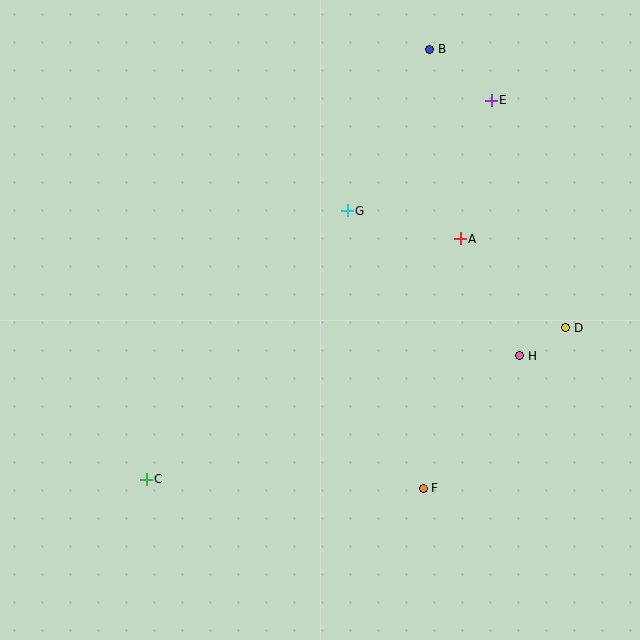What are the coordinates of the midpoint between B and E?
The midpoint between B and E is at (460, 75).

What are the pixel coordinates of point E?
Point E is at (491, 100).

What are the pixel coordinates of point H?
Point H is at (520, 356).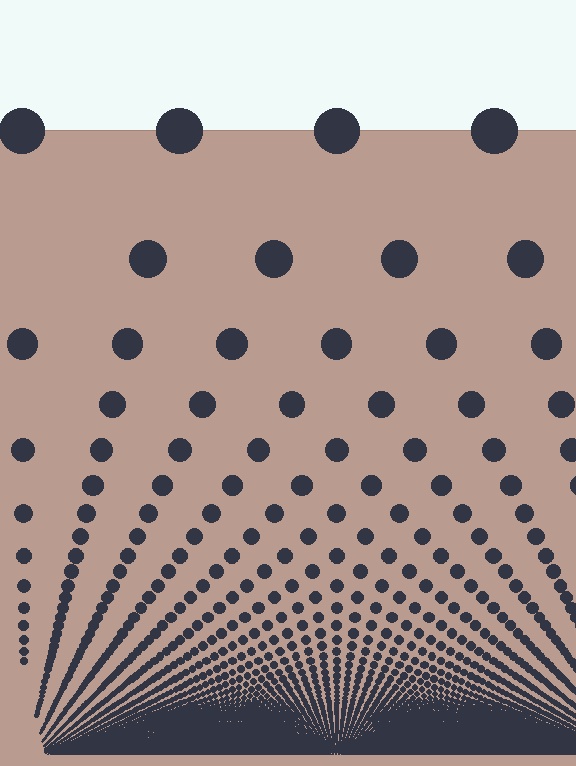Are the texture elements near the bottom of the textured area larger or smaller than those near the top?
Smaller. The gradient is inverted — elements near the bottom are smaller and denser.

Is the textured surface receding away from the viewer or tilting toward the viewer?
The surface appears to tilt toward the viewer. Texture elements get larger and sparser toward the top.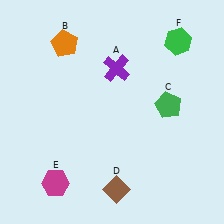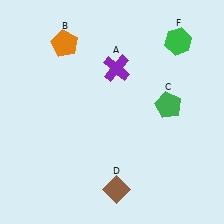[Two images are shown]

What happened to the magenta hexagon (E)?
The magenta hexagon (E) was removed in Image 2. It was in the bottom-left area of Image 1.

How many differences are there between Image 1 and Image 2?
There is 1 difference between the two images.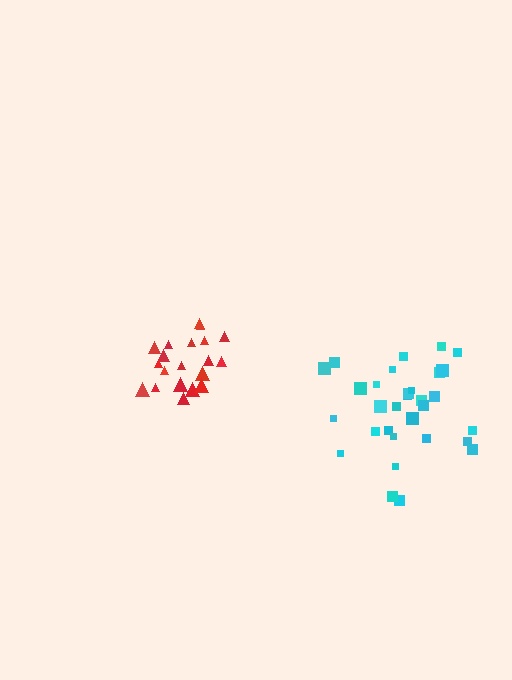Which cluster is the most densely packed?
Red.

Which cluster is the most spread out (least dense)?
Cyan.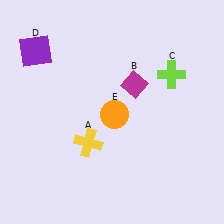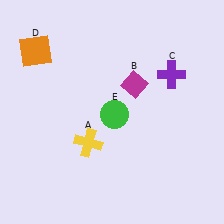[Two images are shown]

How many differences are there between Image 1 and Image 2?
There are 3 differences between the two images.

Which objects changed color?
C changed from lime to purple. D changed from purple to orange. E changed from orange to green.